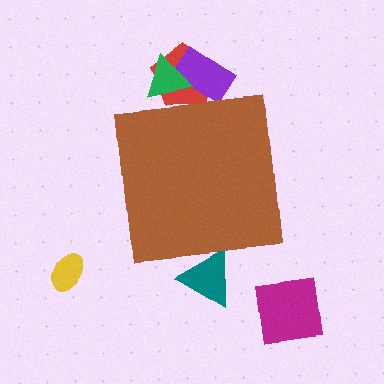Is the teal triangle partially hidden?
Yes, the teal triangle is partially hidden behind the brown square.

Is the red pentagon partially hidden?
Yes, the red pentagon is partially hidden behind the brown square.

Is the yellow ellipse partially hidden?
No, the yellow ellipse is fully visible.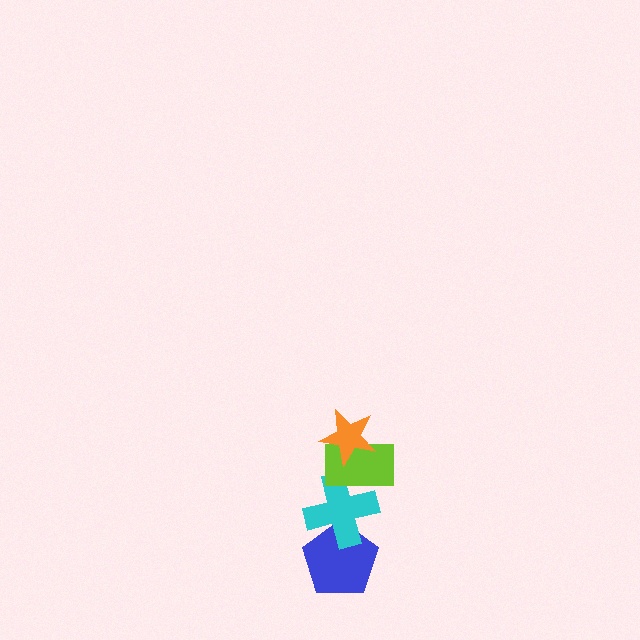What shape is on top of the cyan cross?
The lime rectangle is on top of the cyan cross.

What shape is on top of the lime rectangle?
The orange star is on top of the lime rectangle.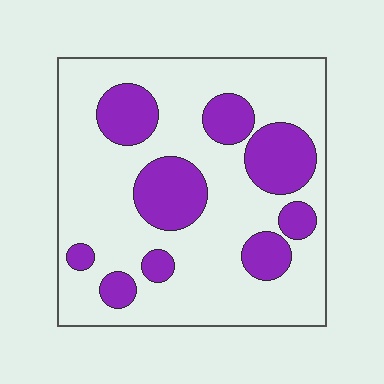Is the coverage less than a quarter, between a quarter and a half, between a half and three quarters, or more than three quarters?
Between a quarter and a half.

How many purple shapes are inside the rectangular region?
9.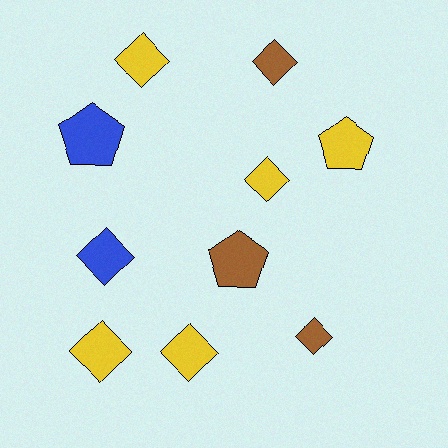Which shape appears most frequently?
Diamond, with 7 objects.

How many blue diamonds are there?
There is 1 blue diamond.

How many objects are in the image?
There are 10 objects.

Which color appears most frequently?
Yellow, with 5 objects.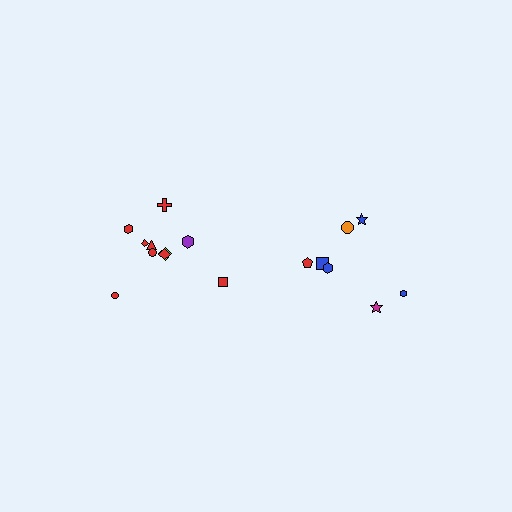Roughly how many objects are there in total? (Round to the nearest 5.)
Roughly 15 objects in total.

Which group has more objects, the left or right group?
The left group.